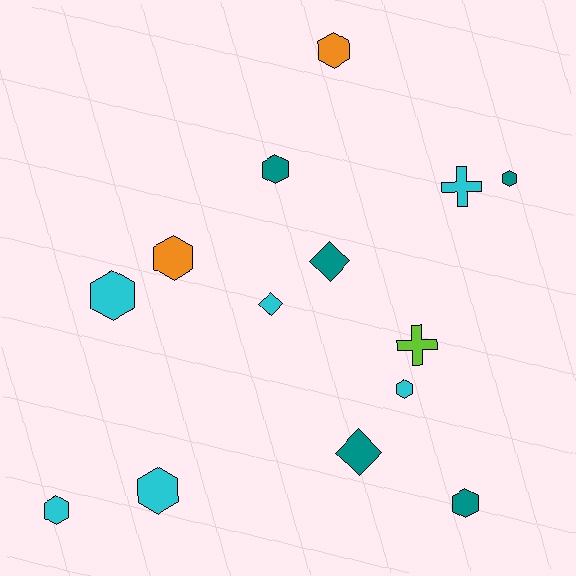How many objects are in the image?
There are 14 objects.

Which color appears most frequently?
Cyan, with 6 objects.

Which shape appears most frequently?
Hexagon, with 9 objects.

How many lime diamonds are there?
There are no lime diamonds.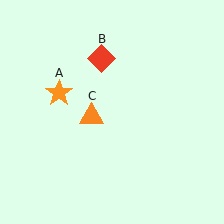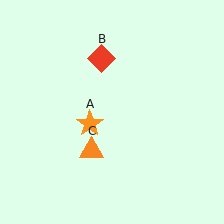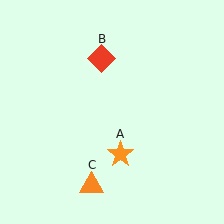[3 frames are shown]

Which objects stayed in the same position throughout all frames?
Red diamond (object B) remained stationary.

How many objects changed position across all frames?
2 objects changed position: orange star (object A), orange triangle (object C).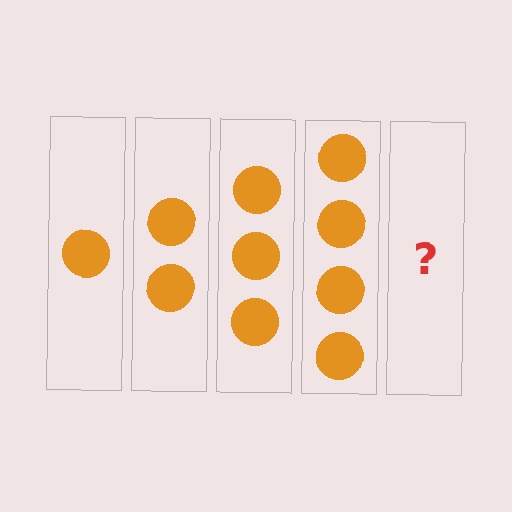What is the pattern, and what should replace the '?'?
The pattern is that each step adds one more circle. The '?' should be 5 circles.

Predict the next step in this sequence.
The next step is 5 circles.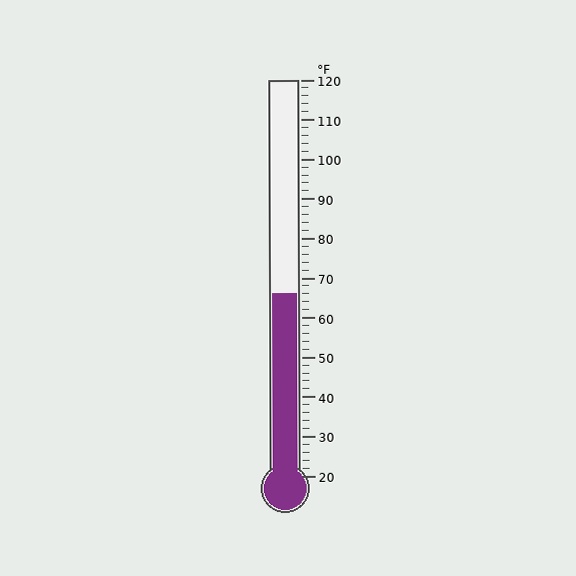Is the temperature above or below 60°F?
The temperature is above 60°F.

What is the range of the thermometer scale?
The thermometer scale ranges from 20°F to 120°F.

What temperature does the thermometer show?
The thermometer shows approximately 66°F.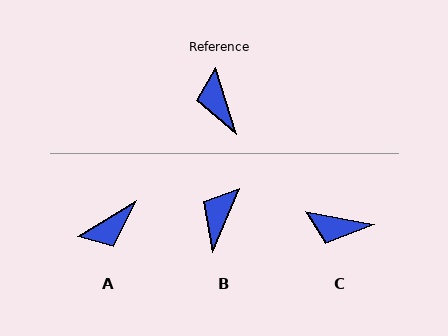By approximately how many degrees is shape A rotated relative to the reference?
Approximately 105 degrees counter-clockwise.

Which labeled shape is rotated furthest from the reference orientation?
A, about 105 degrees away.